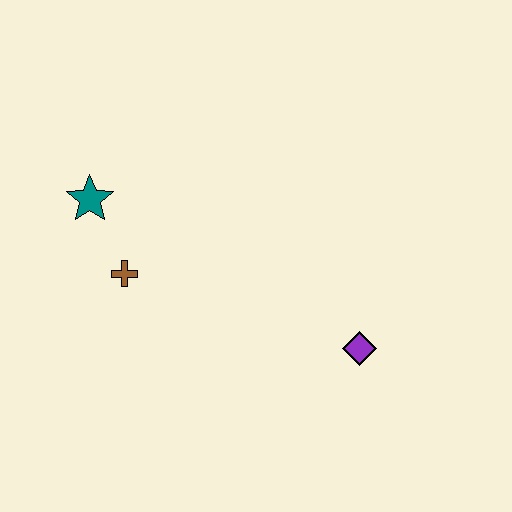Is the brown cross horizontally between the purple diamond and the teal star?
Yes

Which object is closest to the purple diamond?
The brown cross is closest to the purple diamond.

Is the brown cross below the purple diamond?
No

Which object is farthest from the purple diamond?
The teal star is farthest from the purple diamond.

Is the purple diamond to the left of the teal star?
No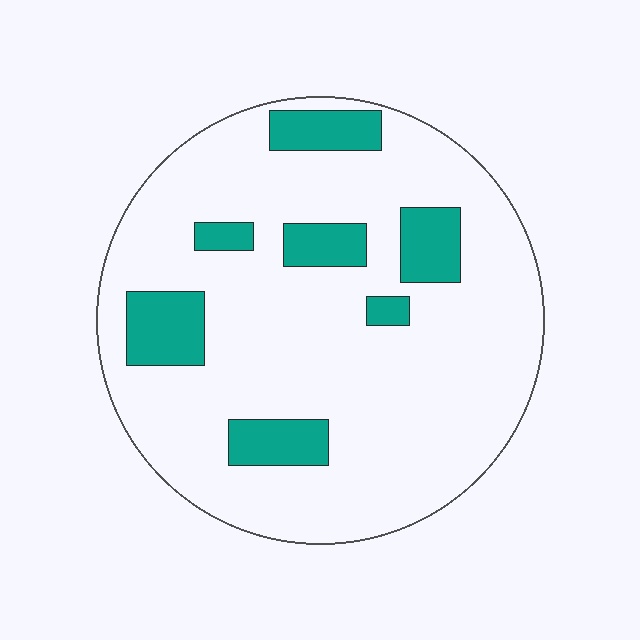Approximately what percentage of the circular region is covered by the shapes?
Approximately 15%.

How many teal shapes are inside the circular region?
7.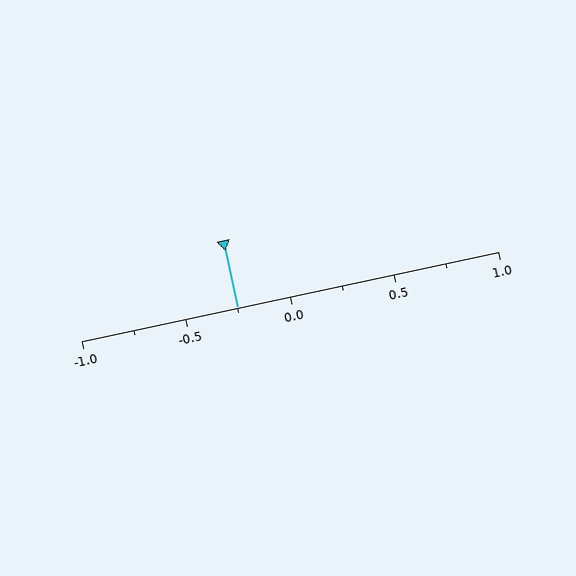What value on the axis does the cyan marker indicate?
The marker indicates approximately -0.25.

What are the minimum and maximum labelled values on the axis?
The axis runs from -1.0 to 1.0.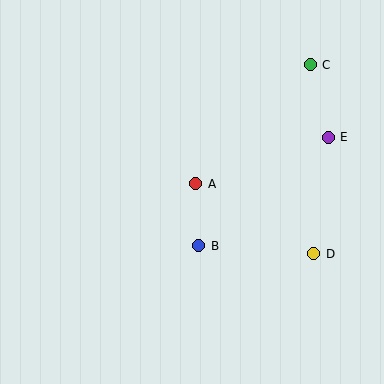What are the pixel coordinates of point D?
Point D is at (314, 254).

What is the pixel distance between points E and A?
The distance between E and A is 140 pixels.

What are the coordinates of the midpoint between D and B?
The midpoint between D and B is at (256, 250).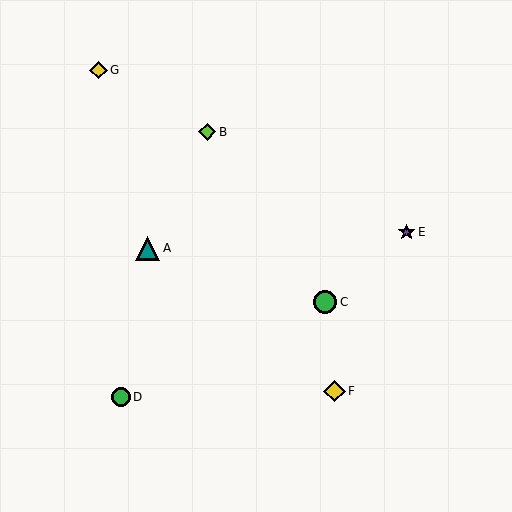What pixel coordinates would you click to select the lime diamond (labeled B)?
Click at (207, 132) to select the lime diamond B.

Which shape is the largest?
The teal triangle (labeled A) is the largest.